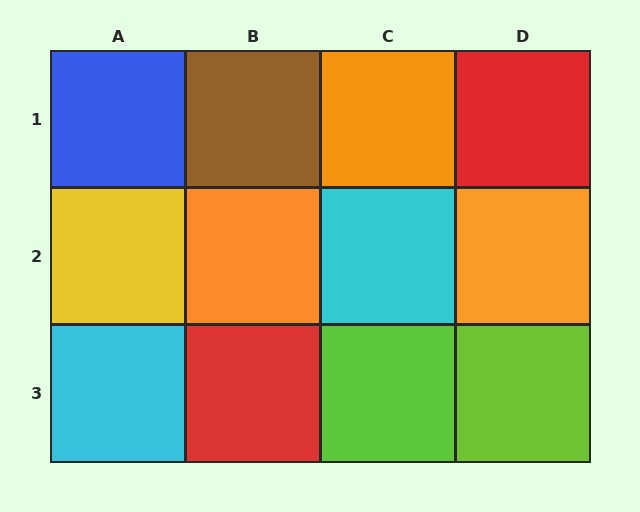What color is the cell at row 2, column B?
Orange.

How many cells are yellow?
1 cell is yellow.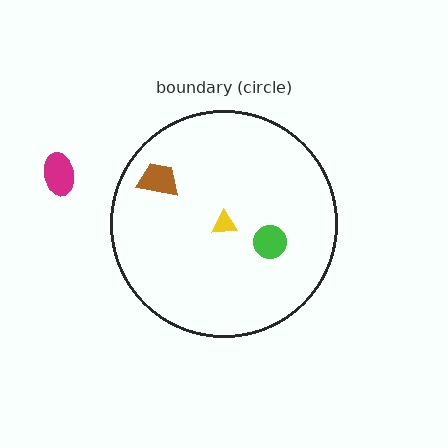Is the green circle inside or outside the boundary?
Inside.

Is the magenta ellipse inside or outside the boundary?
Outside.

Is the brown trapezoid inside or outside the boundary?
Inside.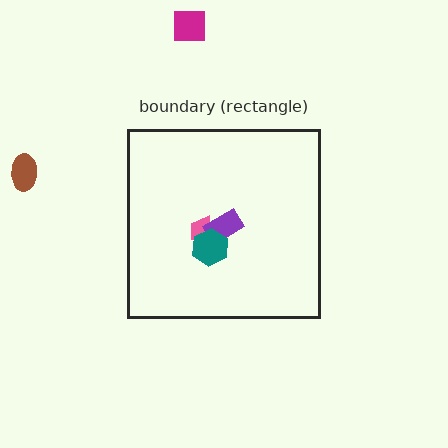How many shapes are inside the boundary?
3 inside, 2 outside.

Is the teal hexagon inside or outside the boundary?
Inside.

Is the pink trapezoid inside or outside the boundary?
Inside.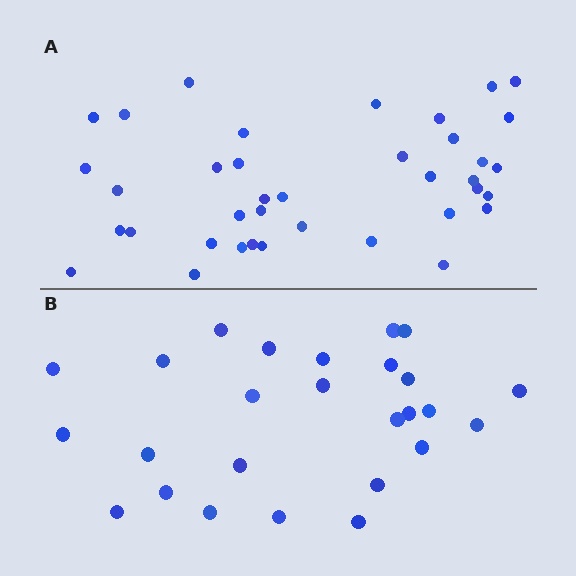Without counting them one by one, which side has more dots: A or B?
Region A (the top region) has more dots.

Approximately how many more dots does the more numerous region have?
Region A has roughly 12 or so more dots than region B.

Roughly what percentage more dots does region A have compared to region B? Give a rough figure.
About 45% more.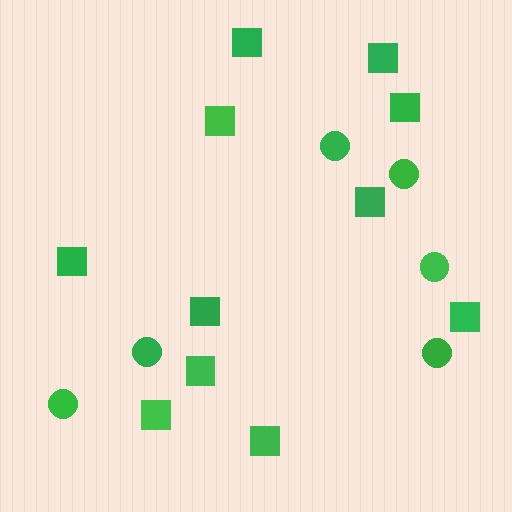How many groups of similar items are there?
There are 2 groups: one group of circles (6) and one group of squares (11).